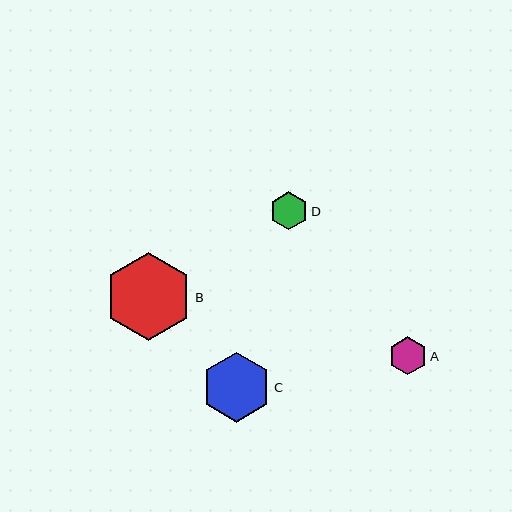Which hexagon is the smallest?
Hexagon D is the smallest with a size of approximately 38 pixels.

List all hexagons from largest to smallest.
From largest to smallest: B, C, A, D.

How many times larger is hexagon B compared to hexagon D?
Hexagon B is approximately 2.3 times the size of hexagon D.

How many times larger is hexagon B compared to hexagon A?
Hexagon B is approximately 2.3 times the size of hexagon A.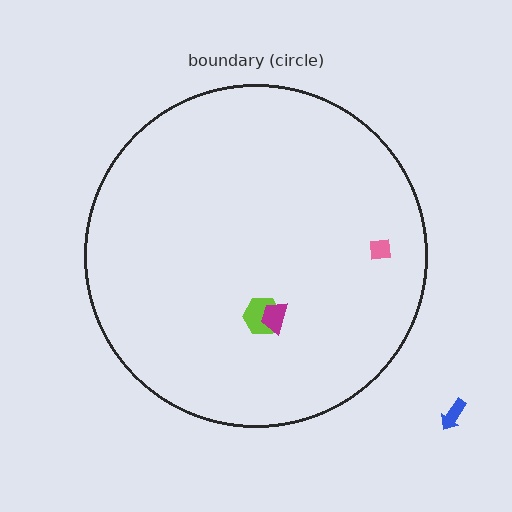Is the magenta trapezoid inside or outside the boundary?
Inside.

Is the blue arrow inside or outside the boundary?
Outside.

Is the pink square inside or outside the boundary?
Inside.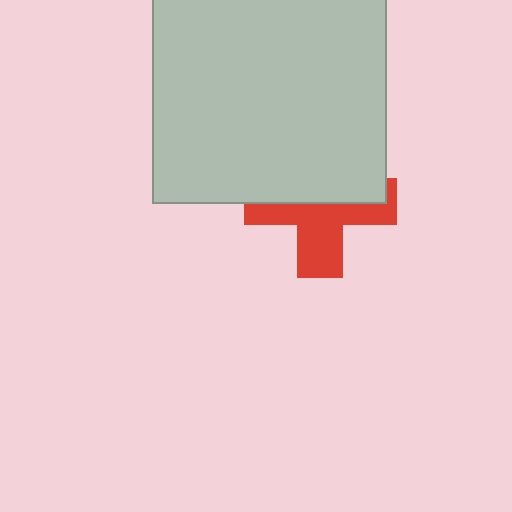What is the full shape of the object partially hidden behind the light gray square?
The partially hidden object is a red cross.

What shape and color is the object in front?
The object in front is a light gray square.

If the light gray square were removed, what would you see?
You would see the complete red cross.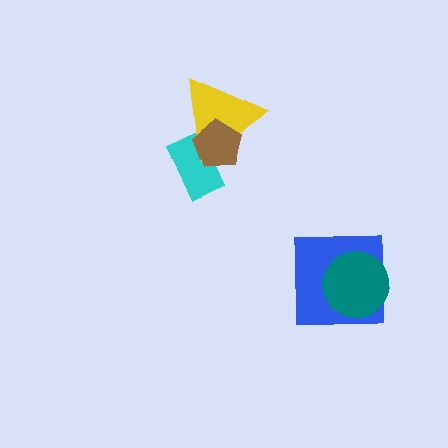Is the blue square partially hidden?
Yes, it is partially covered by another shape.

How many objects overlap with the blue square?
1 object overlaps with the blue square.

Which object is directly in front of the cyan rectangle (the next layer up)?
The yellow triangle is directly in front of the cyan rectangle.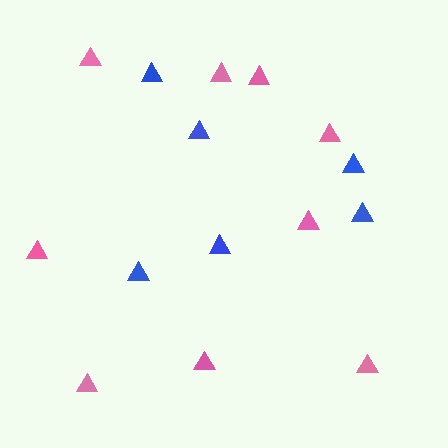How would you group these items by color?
There are 2 groups: one group of blue triangles (6) and one group of pink triangles (9).